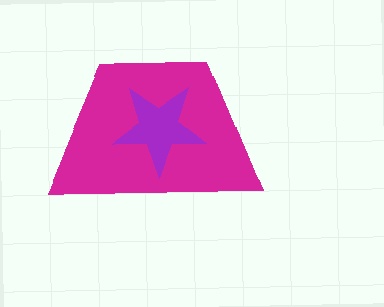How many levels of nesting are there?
2.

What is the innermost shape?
The purple star.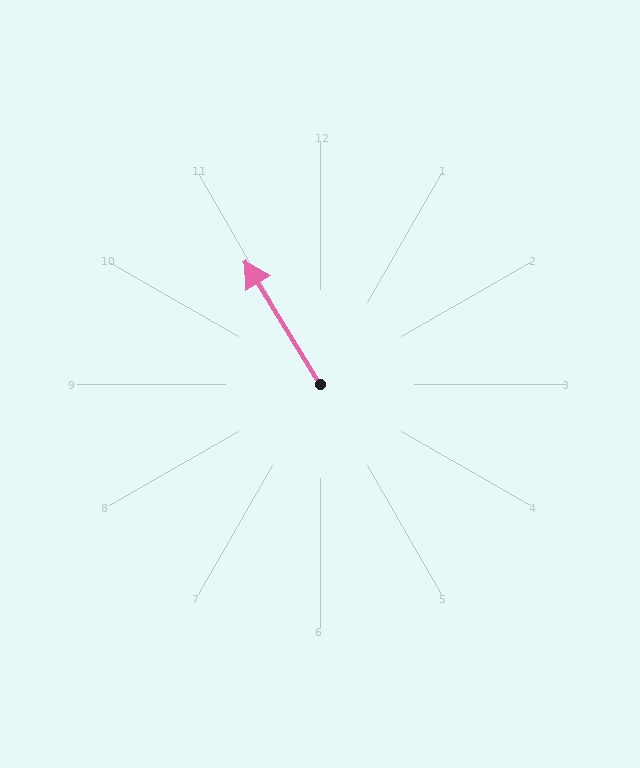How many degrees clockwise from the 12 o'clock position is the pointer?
Approximately 329 degrees.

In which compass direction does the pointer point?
Northwest.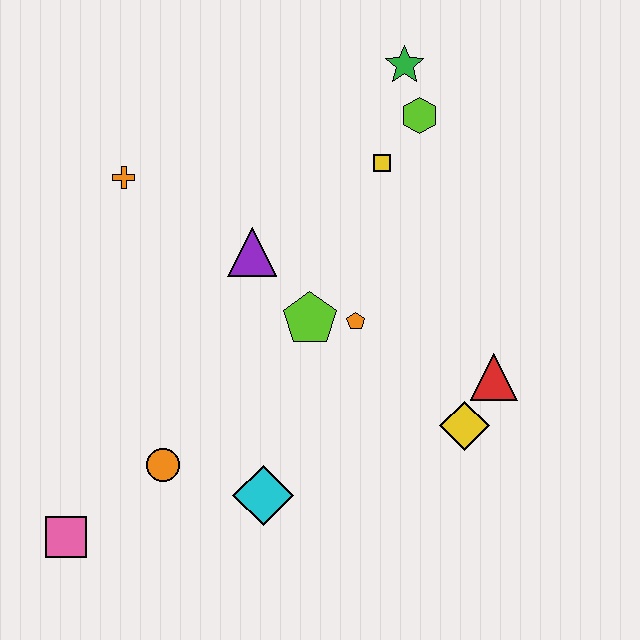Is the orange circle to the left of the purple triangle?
Yes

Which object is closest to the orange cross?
The purple triangle is closest to the orange cross.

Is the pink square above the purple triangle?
No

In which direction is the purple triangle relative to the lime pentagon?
The purple triangle is above the lime pentagon.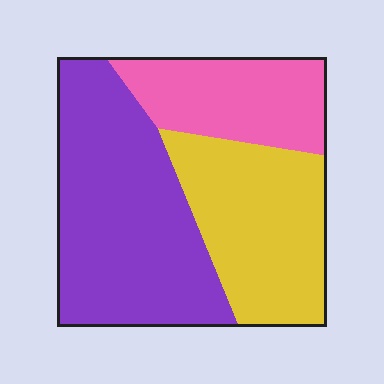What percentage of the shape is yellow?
Yellow covers about 30% of the shape.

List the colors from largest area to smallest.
From largest to smallest: purple, yellow, pink.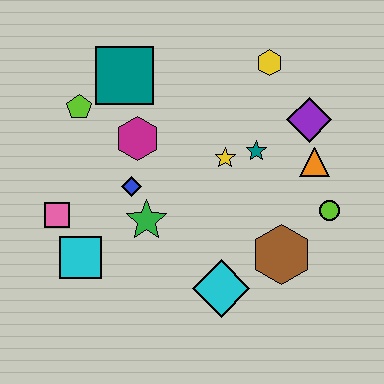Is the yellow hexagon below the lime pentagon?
No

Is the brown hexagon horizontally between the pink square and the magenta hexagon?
No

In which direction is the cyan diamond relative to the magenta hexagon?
The cyan diamond is below the magenta hexagon.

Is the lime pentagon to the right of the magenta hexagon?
No